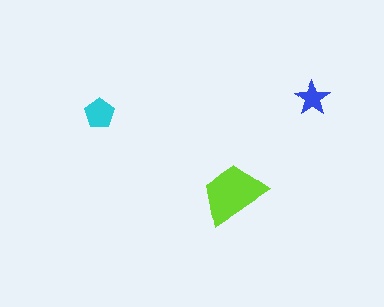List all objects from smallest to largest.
The blue star, the cyan pentagon, the lime trapezoid.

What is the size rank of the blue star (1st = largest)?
3rd.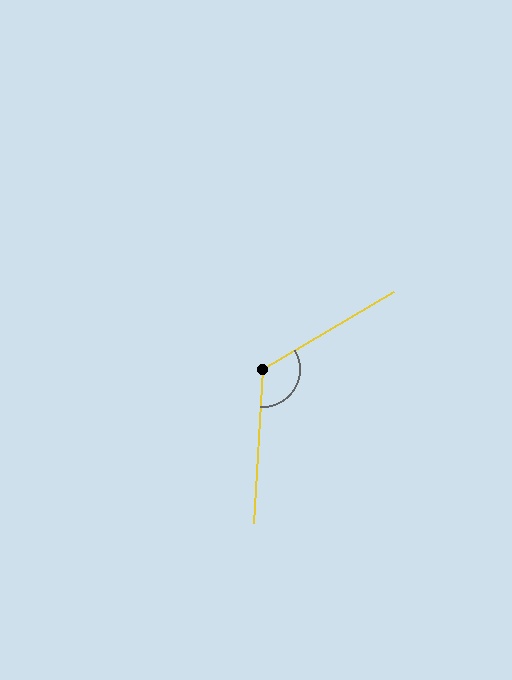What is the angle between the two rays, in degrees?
Approximately 124 degrees.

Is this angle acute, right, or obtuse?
It is obtuse.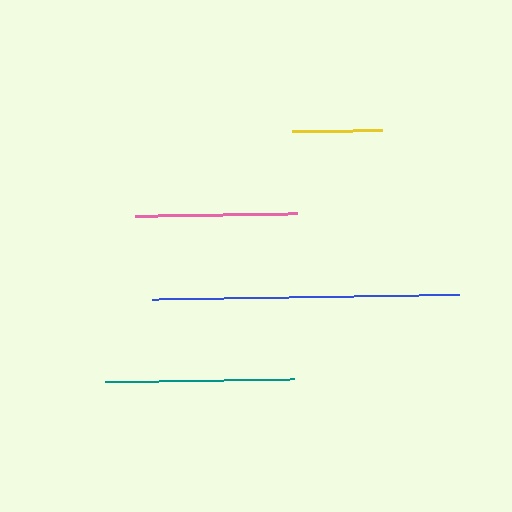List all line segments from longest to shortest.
From longest to shortest: blue, teal, pink, yellow.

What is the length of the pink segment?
The pink segment is approximately 162 pixels long.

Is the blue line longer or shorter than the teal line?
The blue line is longer than the teal line.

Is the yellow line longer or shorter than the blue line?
The blue line is longer than the yellow line.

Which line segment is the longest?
The blue line is the longest at approximately 307 pixels.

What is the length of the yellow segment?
The yellow segment is approximately 90 pixels long.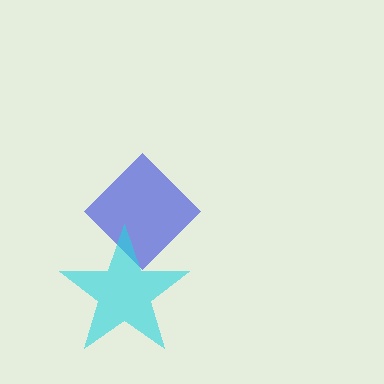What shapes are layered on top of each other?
The layered shapes are: a blue diamond, a cyan star.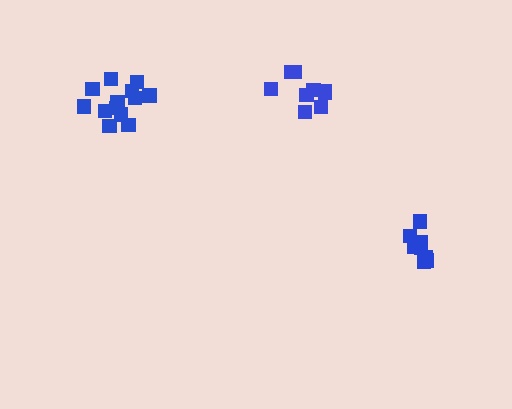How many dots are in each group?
Group 1: 8 dots, Group 2: 9 dots, Group 3: 13 dots (30 total).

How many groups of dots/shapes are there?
There are 3 groups.